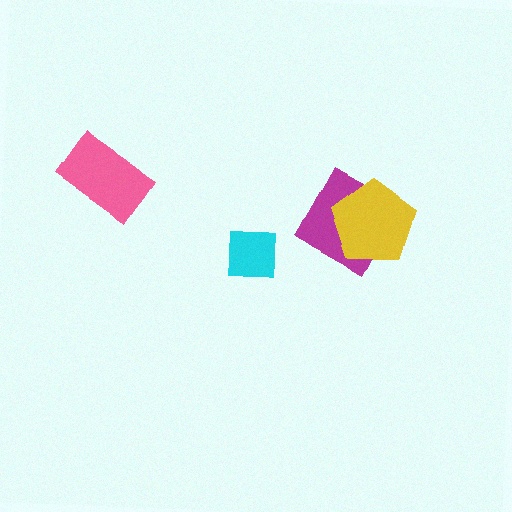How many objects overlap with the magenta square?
1 object overlaps with the magenta square.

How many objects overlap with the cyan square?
0 objects overlap with the cyan square.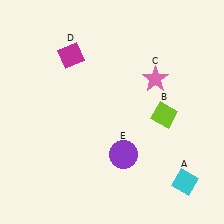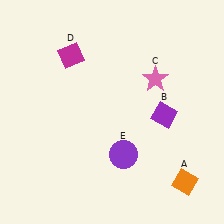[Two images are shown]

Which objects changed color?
A changed from cyan to orange. B changed from lime to purple.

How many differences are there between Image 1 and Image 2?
There are 2 differences between the two images.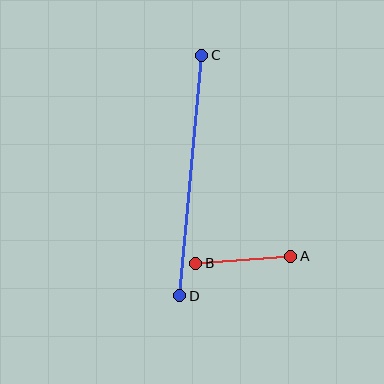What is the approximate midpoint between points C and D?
The midpoint is at approximately (191, 175) pixels.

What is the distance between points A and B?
The distance is approximately 95 pixels.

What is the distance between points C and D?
The distance is approximately 242 pixels.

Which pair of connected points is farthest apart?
Points C and D are farthest apart.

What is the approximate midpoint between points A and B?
The midpoint is at approximately (243, 260) pixels.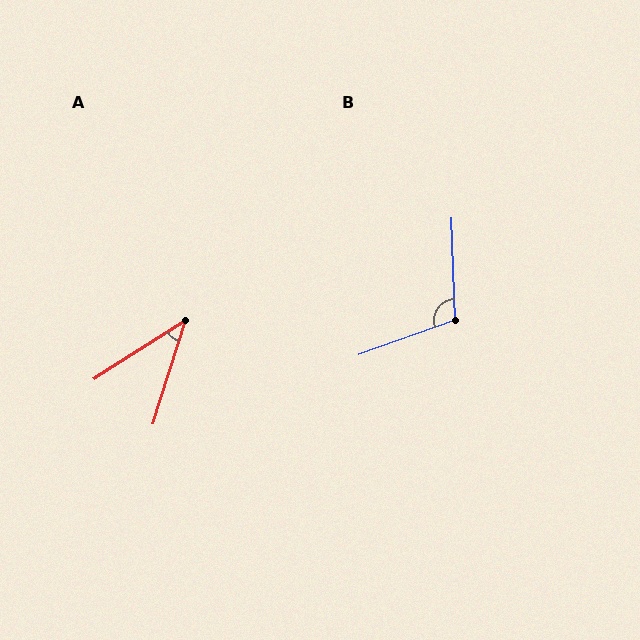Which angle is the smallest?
A, at approximately 40 degrees.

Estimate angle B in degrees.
Approximately 108 degrees.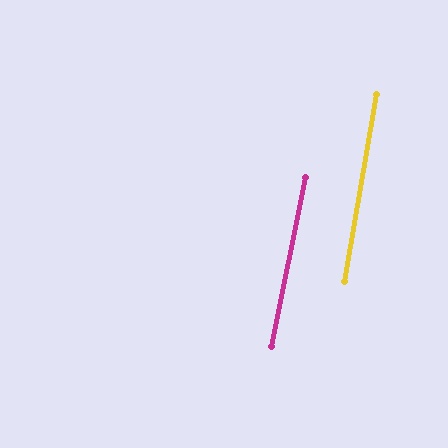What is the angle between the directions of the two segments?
Approximately 2 degrees.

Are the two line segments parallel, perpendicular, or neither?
Parallel — their directions differ by only 1.6°.